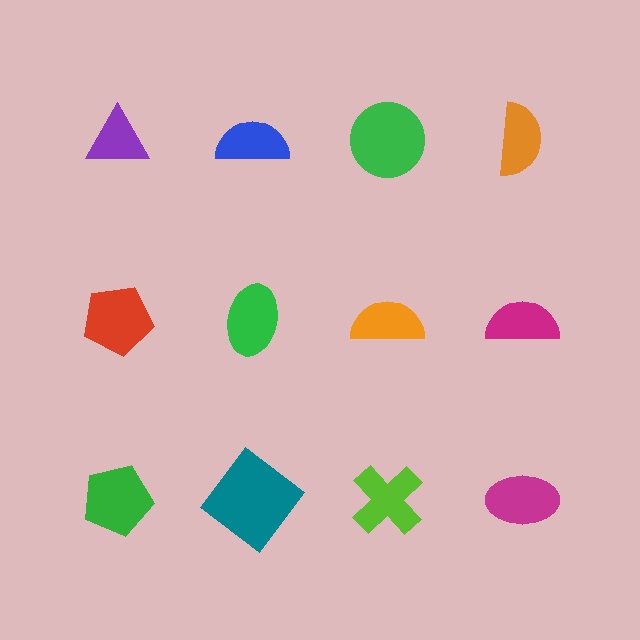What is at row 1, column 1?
A purple triangle.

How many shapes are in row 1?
4 shapes.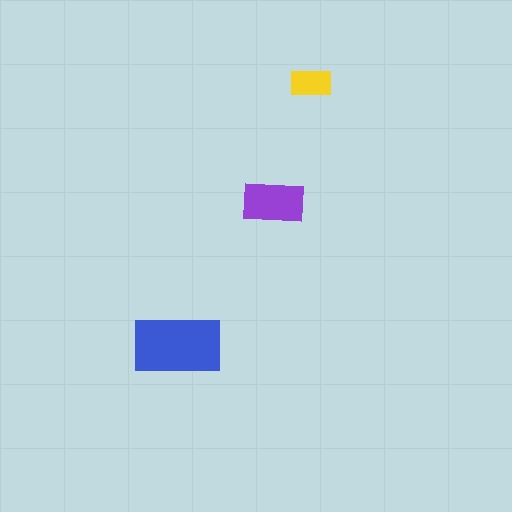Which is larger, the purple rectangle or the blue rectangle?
The blue one.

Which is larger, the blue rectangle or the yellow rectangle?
The blue one.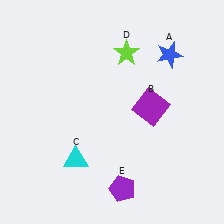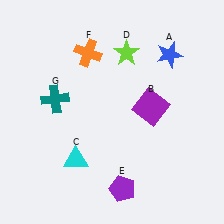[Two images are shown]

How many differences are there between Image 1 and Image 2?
There are 2 differences between the two images.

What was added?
An orange cross (F), a teal cross (G) were added in Image 2.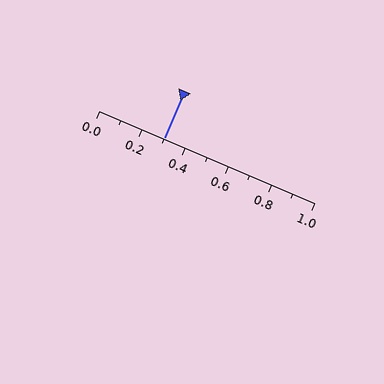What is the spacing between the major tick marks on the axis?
The major ticks are spaced 0.2 apart.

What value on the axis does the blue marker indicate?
The marker indicates approximately 0.3.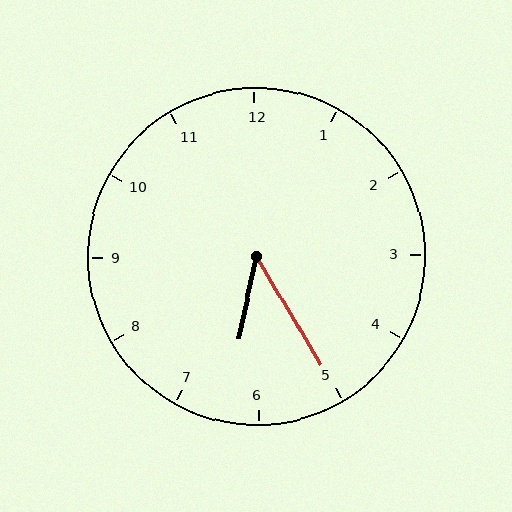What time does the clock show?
6:25.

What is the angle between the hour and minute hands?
Approximately 42 degrees.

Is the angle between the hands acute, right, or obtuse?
It is acute.